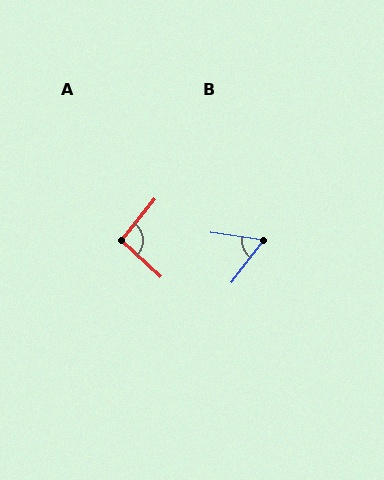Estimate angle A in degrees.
Approximately 94 degrees.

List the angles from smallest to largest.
B (61°), A (94°).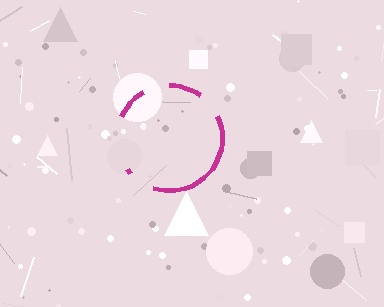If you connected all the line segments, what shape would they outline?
They would outline a circle.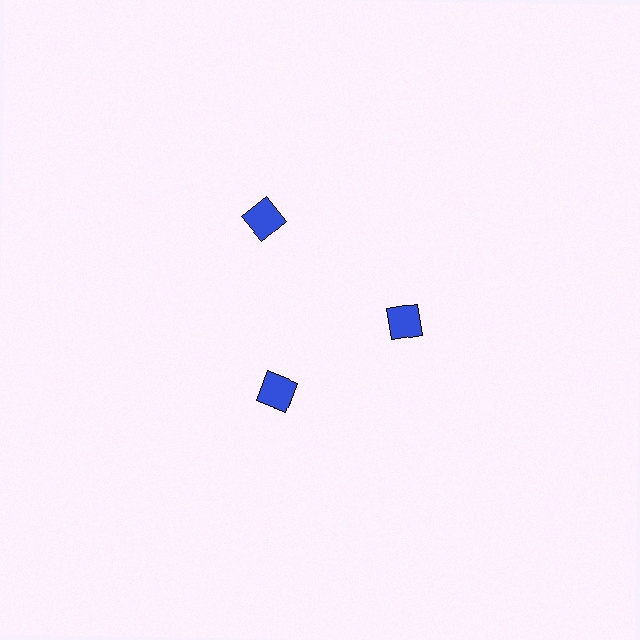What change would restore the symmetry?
The symmetry would be restored by moving it inward, back onto the ring so that all 3 squares sit at equal angles and equal distance from the center.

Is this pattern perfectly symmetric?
No. The 3 blue squares are arranged in a ring, but one element near the 11 o'clock position is pushed outward from the center, breaking the 3-fold rotational symmetry.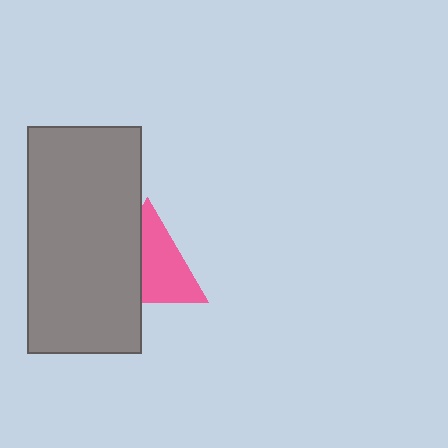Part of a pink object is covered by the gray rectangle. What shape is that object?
It is a triangle.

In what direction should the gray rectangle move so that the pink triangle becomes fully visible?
The gray rectangle should move left. That is the shortest direction to clear the overlap and leave the pink triangle fully visible.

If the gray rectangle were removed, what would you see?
You would see the complete pink triangle.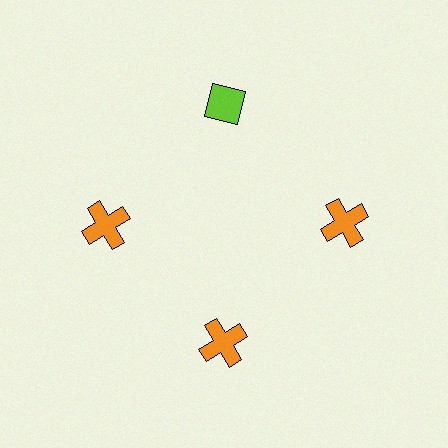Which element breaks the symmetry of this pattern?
The lime diamond at roughly the 12 o'clock position breaks the symmetry. All other shapes are orange crosses.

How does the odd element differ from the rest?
It differs in both color (lime instead of orange) and shape (diamond instead of cross).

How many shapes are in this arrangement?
There are 4 shapes arranged in a ring pattern.